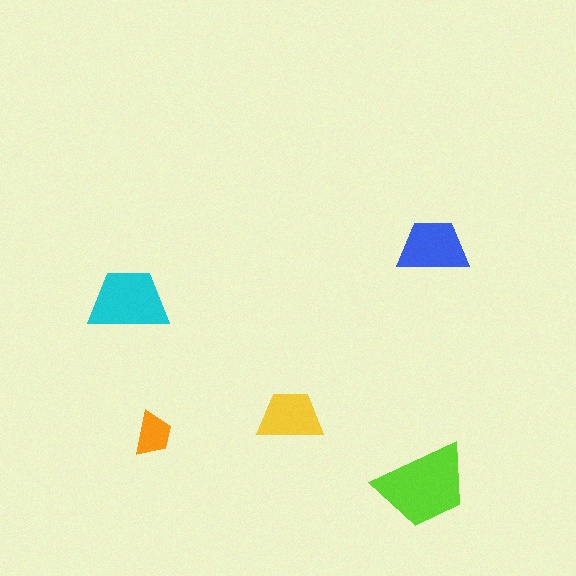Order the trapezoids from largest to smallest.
the lime one, the cyan one, the blue one, the yellow one, the orange one.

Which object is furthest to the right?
The blue trapezoid is rightmost.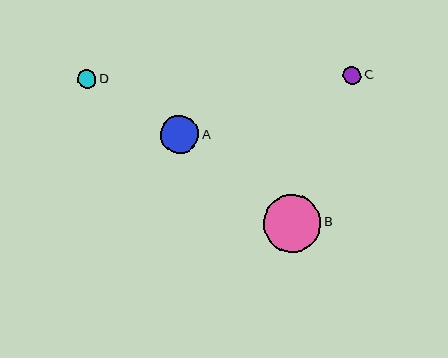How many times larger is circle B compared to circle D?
Circle B is approximately 3.1 times the size of circle D.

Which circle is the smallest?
Circle C is the smallest with a size of approximately 18 pixels.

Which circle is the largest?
Circle B is the largest with a size of approximately 58 pixels.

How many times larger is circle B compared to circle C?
Circle B is approximately 3.2 times the size of circle C.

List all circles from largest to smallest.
From largest to smallest: B, A, D, C.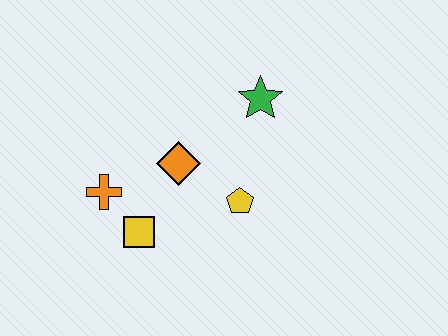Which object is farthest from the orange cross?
The green star is farthest from the orange cross.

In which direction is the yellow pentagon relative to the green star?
The yellow pentagon is below the green star.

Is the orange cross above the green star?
No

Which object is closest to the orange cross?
The yellow square is closest to the orange cross.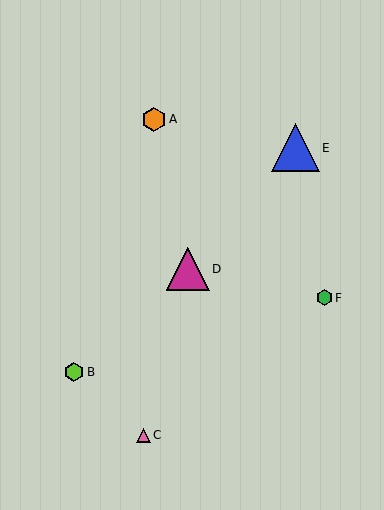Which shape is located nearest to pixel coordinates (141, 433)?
The pink triangle (labeled C) at (143, 435) is nearest to that location.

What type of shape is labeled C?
Shape C is a pink triangle.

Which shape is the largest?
The blue triangle (labeled E) is the largest.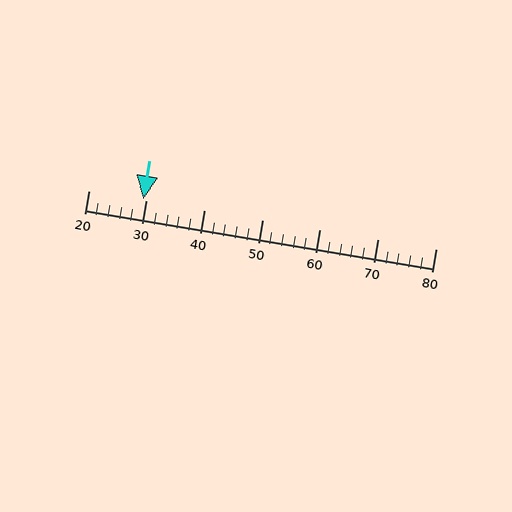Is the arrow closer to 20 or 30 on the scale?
The arrow is closer to 30.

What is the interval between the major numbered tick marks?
The major tick marks are spaced 10 units apart.